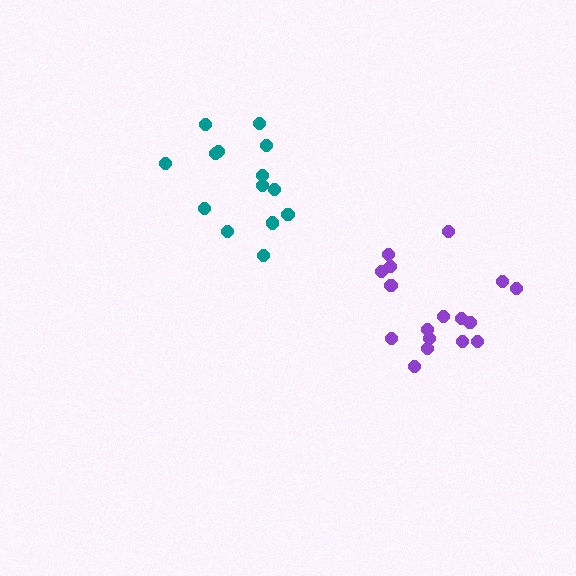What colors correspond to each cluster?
The clusters are colored: purple, teal.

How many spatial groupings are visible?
There are 2 spatial groupings.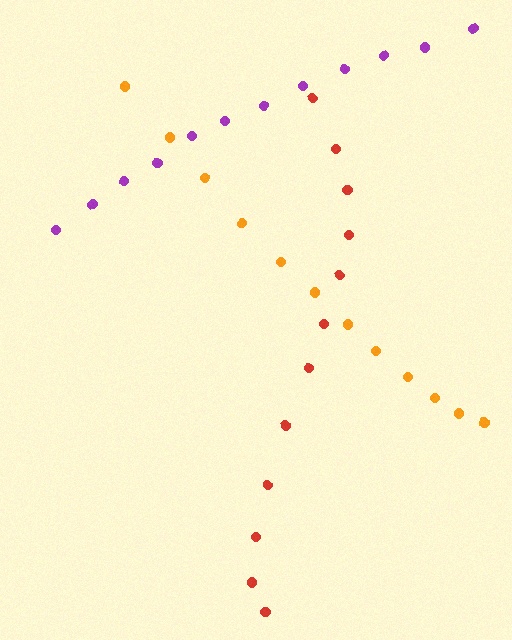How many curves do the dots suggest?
There are 3 distinct paths.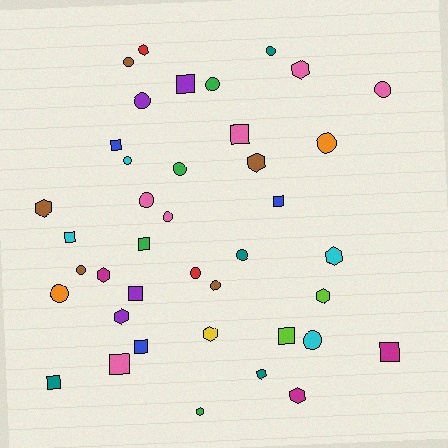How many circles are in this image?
There are 16 circles.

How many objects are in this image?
There are 40 objects.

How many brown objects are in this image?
There are 5 brown objects.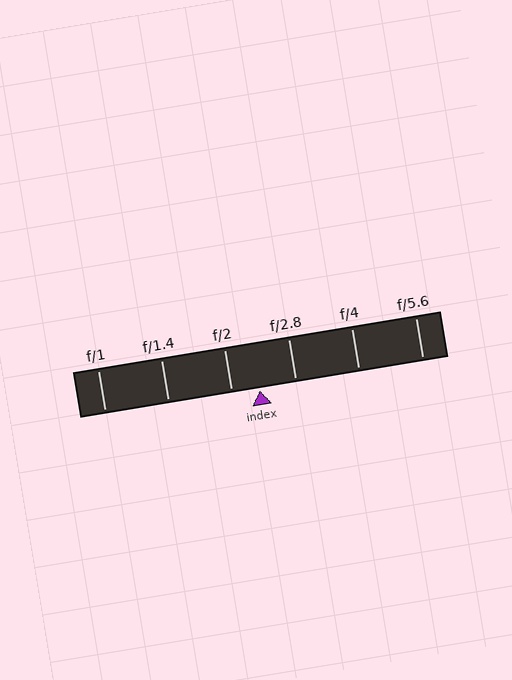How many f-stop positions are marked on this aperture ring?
There are 6 f-stop positions marked.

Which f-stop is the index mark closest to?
The index mark is closest to f/2.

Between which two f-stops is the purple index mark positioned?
The index mark is between f/2 and f/2.8.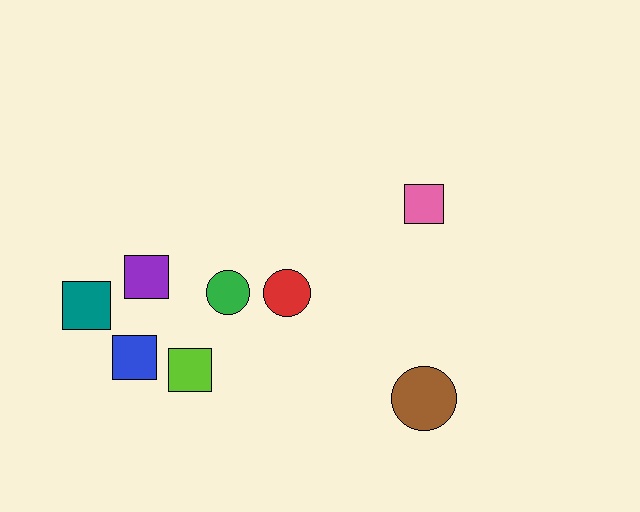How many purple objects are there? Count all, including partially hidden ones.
There is 1 purple object.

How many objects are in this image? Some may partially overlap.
There are 8 objects.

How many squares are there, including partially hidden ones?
There are 5 squares.